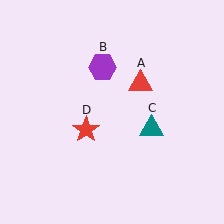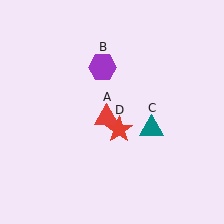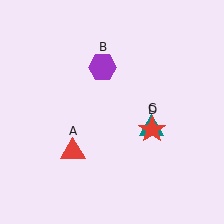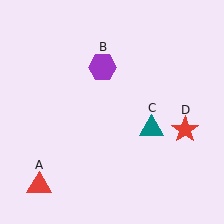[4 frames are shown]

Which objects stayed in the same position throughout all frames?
Purple hexagon (object B) and teal triangle (object C) remained stationary.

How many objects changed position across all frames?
2 objects changed position: red triangle (object A), red star (object D).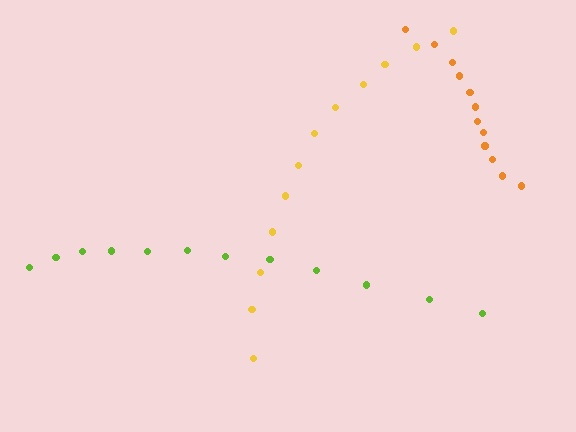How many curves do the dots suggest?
There are 3 distinct paths.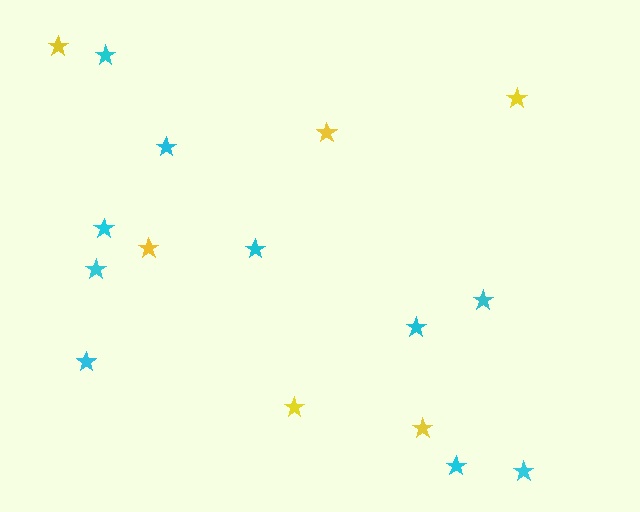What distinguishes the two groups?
There are 2 groups: one group of yellow stars (6) and one group of cyan stars (10).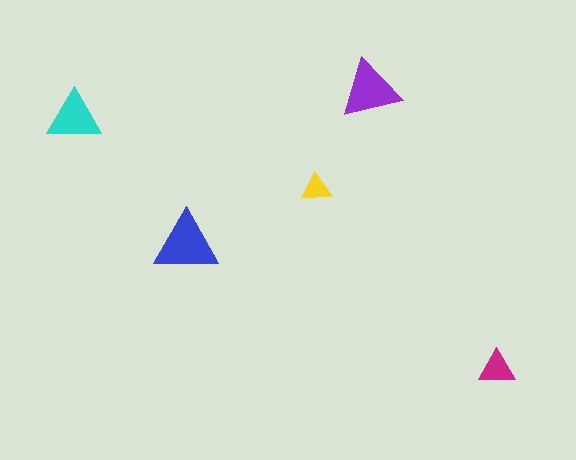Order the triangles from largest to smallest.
the blue one, the purple one, the cyan one, the magenta one, the yellow one.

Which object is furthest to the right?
The magenta triangle is rightmost.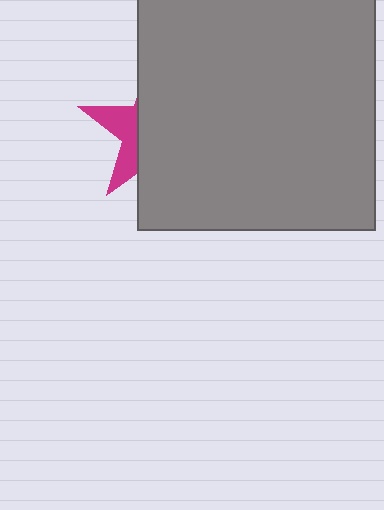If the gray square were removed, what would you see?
You would see the complete magenta star.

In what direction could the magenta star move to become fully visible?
The magenta star could move left. That would shift it out from behind the gray square entirely.